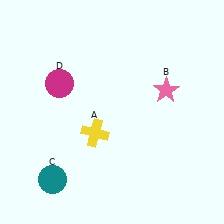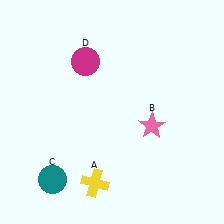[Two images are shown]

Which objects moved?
The objects that moved are: the yellow cross (A), the pink star (B), the magenta circle (D).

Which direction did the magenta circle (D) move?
The magenta circle (D) moved right.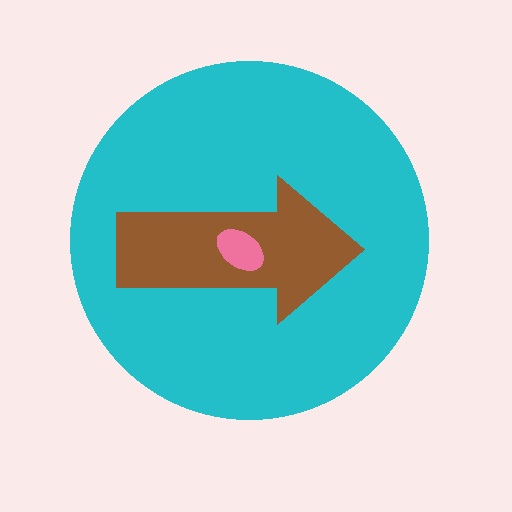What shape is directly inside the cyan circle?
The brown arrow.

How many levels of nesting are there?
3.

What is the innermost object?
The pink ellipse.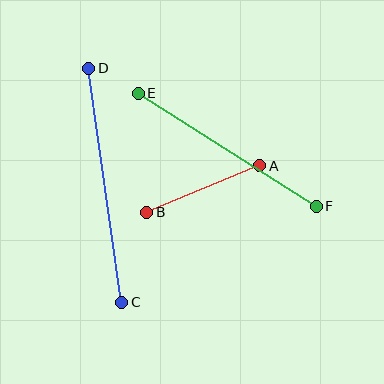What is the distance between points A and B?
The distance is approximately 122 pixels.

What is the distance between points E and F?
The distance is approximately 211 pixels.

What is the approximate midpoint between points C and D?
The midpoint is at approximately (105, 185) pixels.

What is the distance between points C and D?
The distance is approximately 237 pixels.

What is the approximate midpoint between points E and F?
The midpoint is at approximately (227, 150) pixels.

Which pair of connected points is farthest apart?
Points C and D are farthest apart.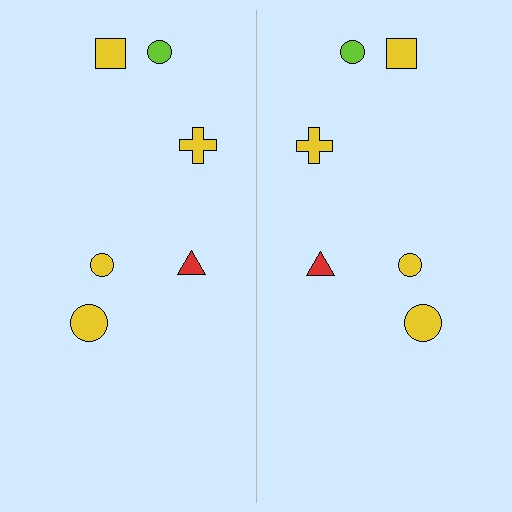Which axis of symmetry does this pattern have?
The pattern has a vertical axis of symmetry running through the center of the image.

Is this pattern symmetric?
Yes, this pattern has bilateral (reflection) symmetry.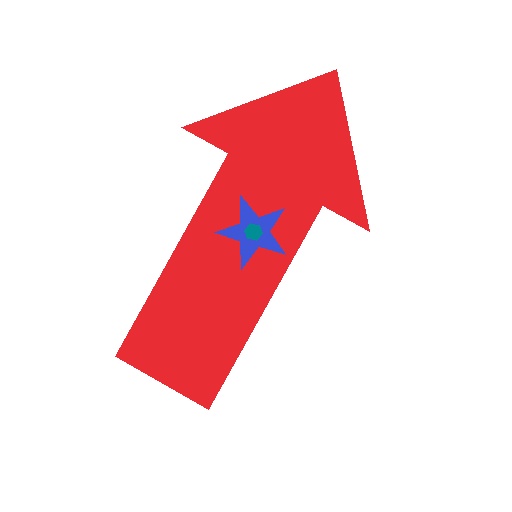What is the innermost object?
The teal hexagon.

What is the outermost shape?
The red arrow.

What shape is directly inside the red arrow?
The blue star.